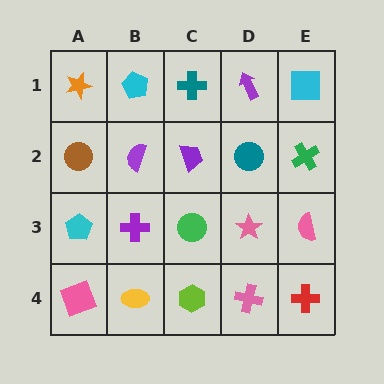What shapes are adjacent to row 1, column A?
A brown circle (row 2, column A), a cyan pentagon (row 1, column B).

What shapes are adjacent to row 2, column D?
A purple arrow (row 1, column D), a pink star (row 3, column D), a purple trapezoid (row 2, column C), a green cross (row 2, column E).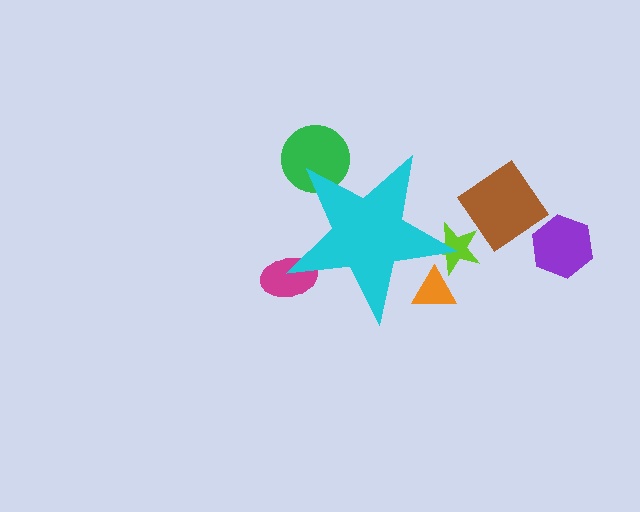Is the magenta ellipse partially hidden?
Yes, the magenta ellipse is partially hidden behind the cyan star.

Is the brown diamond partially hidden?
No, the brown diamond is fully visible.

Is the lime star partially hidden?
Yes, the lime star is partially hidden behind the cyan star.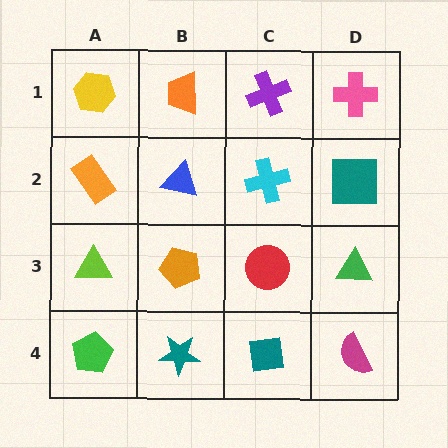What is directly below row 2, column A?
A lime triangle.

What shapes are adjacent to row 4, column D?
A green triangle (row 3, column D), a teal square (row 4, column C).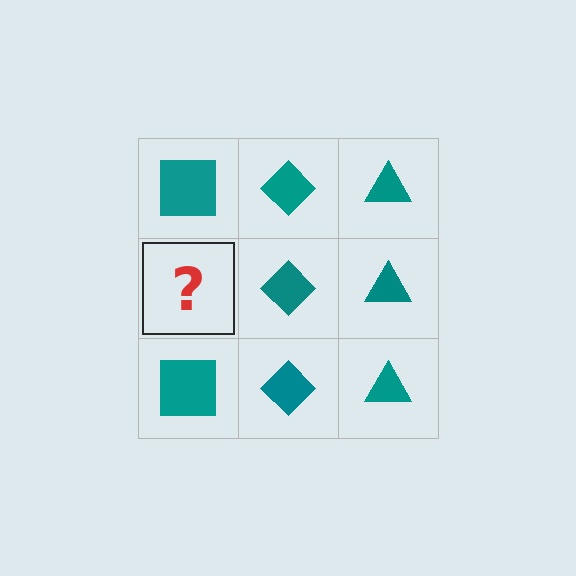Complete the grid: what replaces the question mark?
The question mark should be replaced with a teal square.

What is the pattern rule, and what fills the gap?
The rule is that each column has a consistent shape. The gap should be filled with a teal square.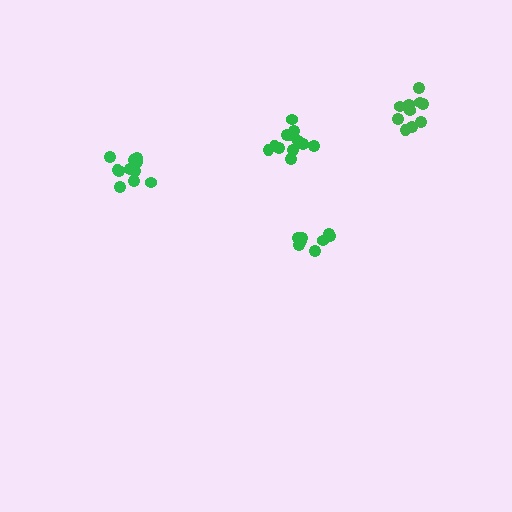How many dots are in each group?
Group 1: 12 dots, Group 2: 8 dots, Group 3: 10 dots, Group 4: 11 dots (41 total).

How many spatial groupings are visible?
There are 4 spatial groupings.